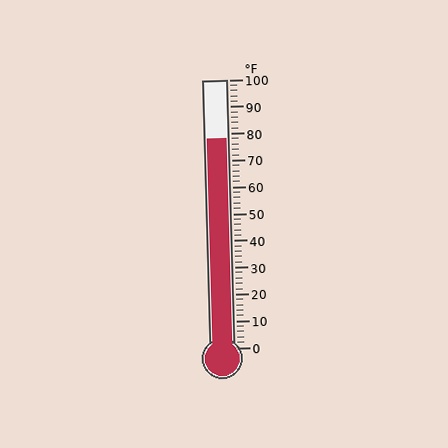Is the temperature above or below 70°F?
The temperature is above 70°F.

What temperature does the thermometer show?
The thermometer shows approximately 78°F.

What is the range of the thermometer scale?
The thermometer scale ranges from 0°F to 100°F.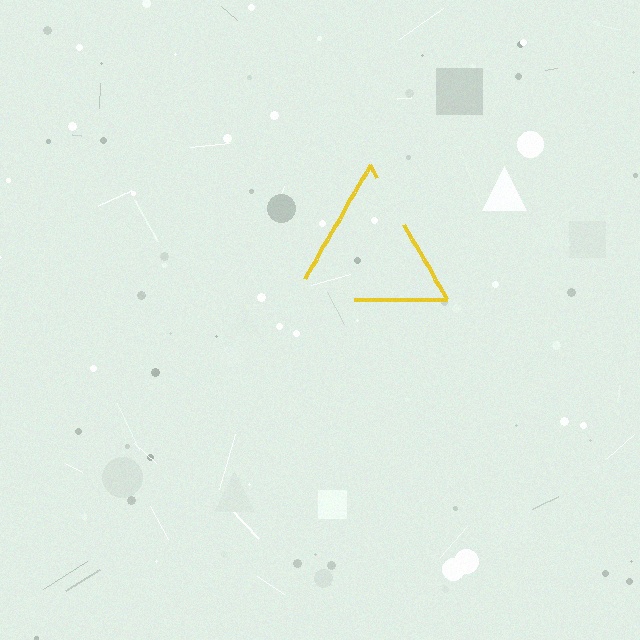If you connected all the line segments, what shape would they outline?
They would outline a triangle.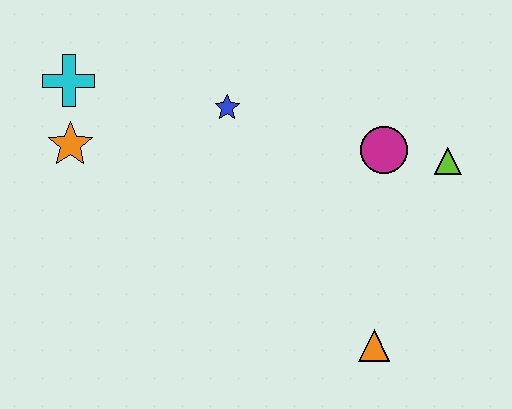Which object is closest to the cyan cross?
The orange star is closest to the cyan cross.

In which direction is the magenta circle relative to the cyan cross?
The magenta circle is to the right of the cyan cross.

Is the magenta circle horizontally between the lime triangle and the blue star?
Yes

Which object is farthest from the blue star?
The orange triangle is farthest from the blue star.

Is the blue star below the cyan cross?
Yes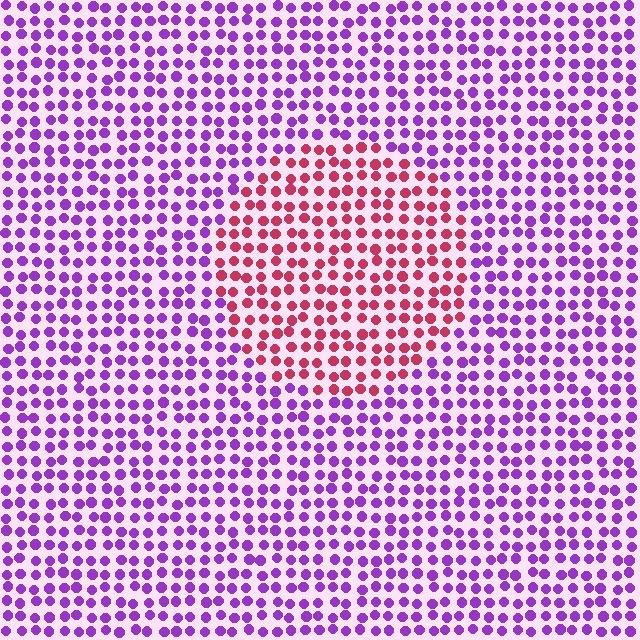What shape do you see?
I see a circle.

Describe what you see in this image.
The image is filled with small purple elements in a uniform arrangement. A circle-shaped region is visible where the elements are tinted to a slightly different hue, forming a subtle color boundary.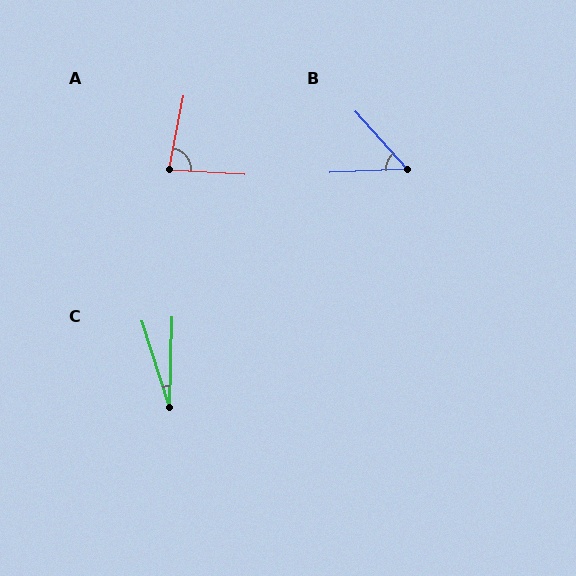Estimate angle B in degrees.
Approximately 51 degrees.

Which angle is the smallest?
C, at approximately 19 degrees.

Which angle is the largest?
A, at approximately 82 degrees.